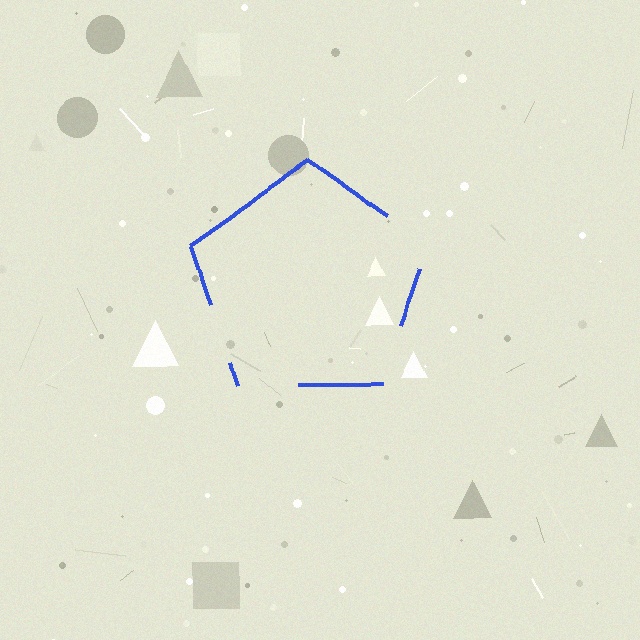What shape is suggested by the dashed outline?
The dashed outline suggests a pentagon.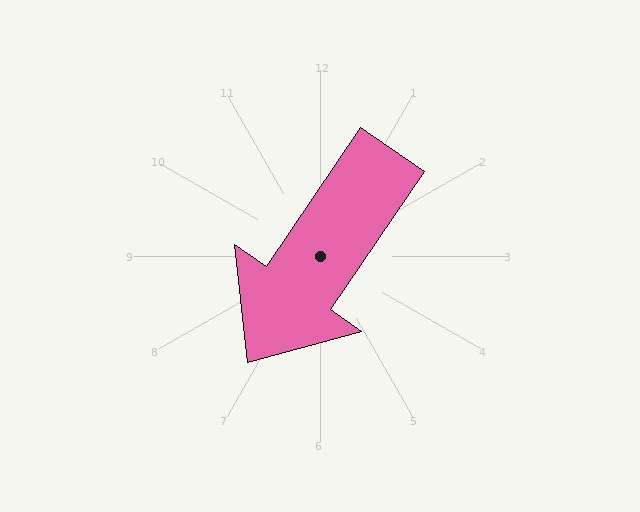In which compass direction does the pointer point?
Southwest.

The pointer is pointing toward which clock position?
Roughly 7 o'clock.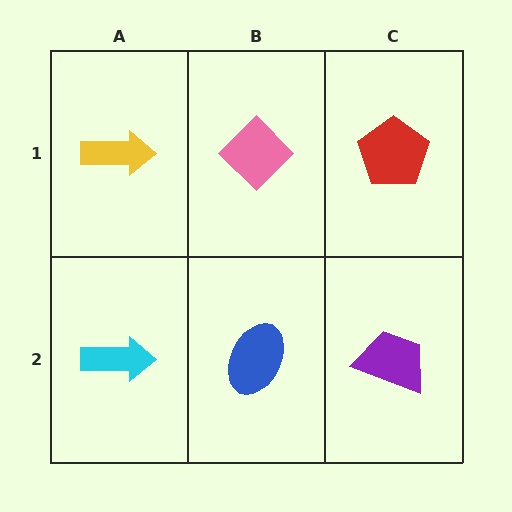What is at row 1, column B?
A pink diamond.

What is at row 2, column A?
A cyan arrow.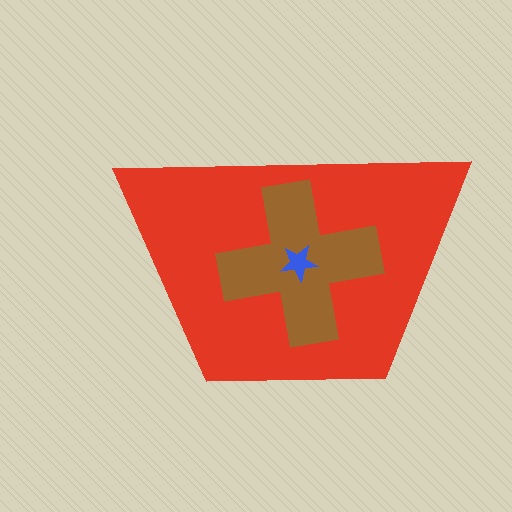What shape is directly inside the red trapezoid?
The brown cross.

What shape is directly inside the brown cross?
The blue star.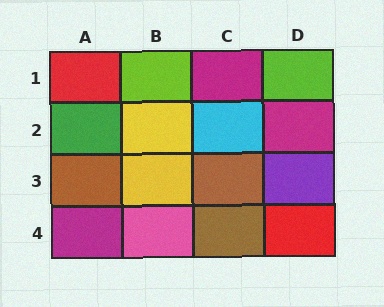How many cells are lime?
2 cells are lime.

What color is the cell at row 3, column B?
Yellow.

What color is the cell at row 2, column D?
Magenta.